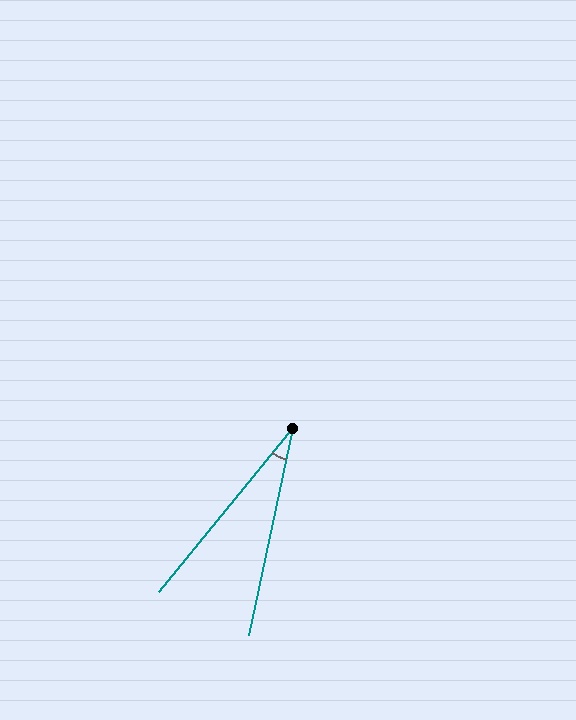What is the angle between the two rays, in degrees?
Approximately 27 degrees.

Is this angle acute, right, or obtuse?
It is acute.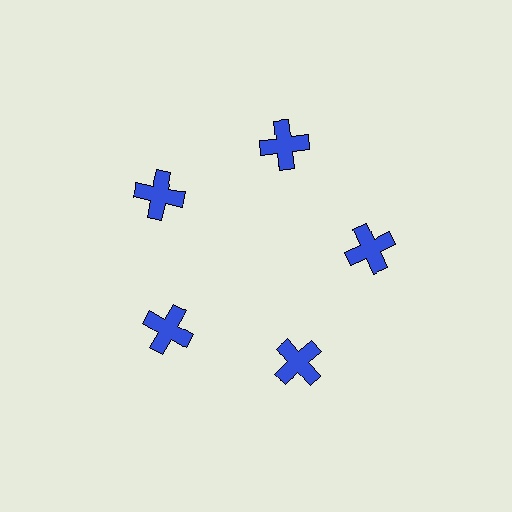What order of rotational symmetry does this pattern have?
This pattern has 5-fold rotational symmetry.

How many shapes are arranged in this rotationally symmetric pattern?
There are 5 shapes, arranged in 5 groups of 1.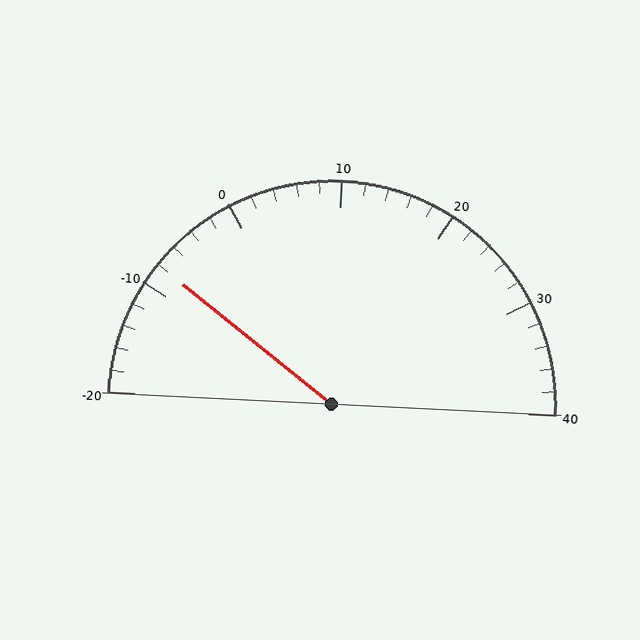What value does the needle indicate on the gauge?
The needle indicates approximately -8.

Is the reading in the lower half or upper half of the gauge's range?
The reading is in the lower half of the range (-20 to 40).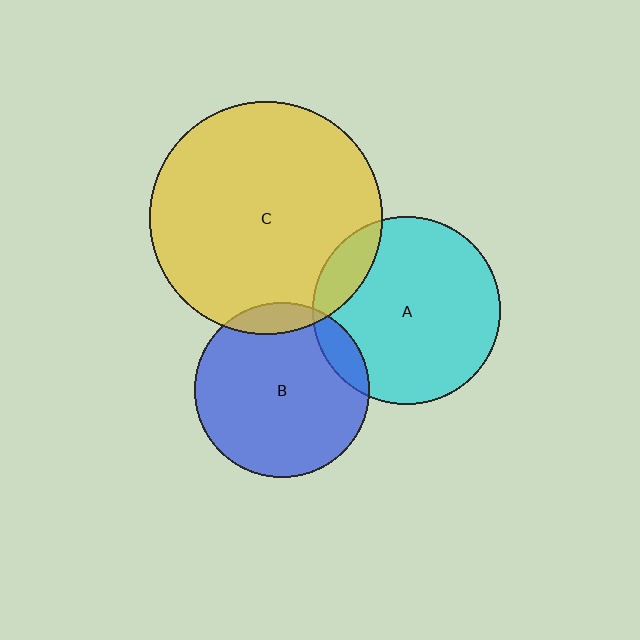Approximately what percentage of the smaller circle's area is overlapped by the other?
Approximately 15%.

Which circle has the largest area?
Circle C (yellow).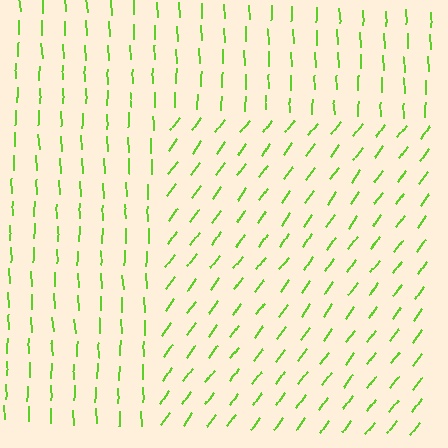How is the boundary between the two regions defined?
The boundary is defined purely by a change in line orientation (approximately 38 degrees difference). All lines are the same color and thickness.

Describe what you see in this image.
The image is filled with small lime line segments. A rectangle region in the image has lines oriented differently from the surrounding lines, creating a visible texture boundary.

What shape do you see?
I see a rectangle.